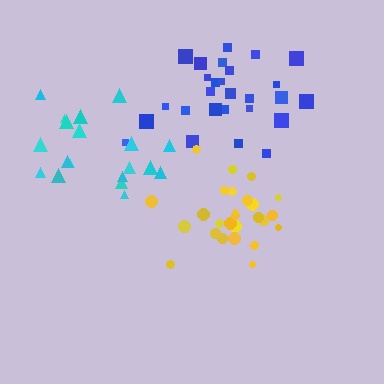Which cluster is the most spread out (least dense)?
Cyan.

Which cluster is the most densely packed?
Yellow.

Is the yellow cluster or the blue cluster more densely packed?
Yellow.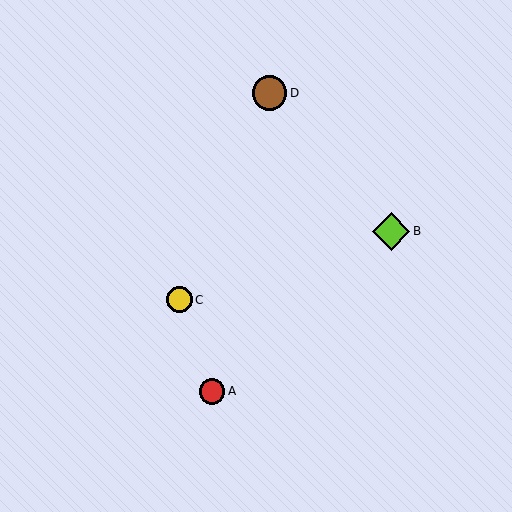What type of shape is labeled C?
Shape C is a yellow circle.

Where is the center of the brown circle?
The center of the brown circle is at (269, 93).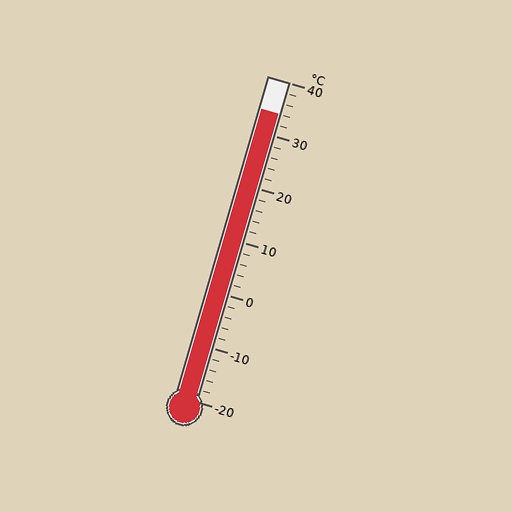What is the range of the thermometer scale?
The thermometer scale ranges from -20°C to 40°C.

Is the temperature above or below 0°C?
The temperature is above 0°C.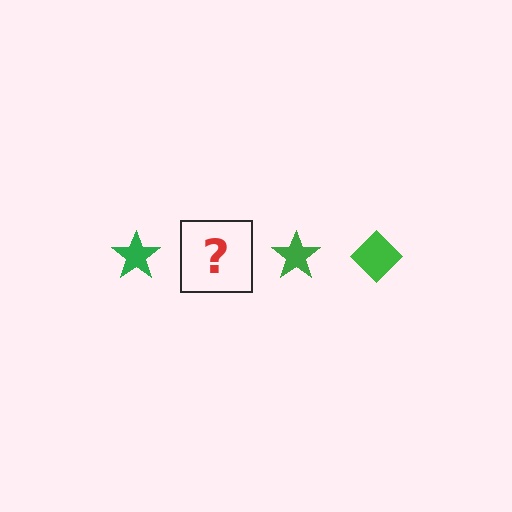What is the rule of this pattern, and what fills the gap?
The rule is that the pattern cycles through star, diamond shapes in green. The gap should be filled with a green diamond.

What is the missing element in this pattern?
The missing element is a green diamond.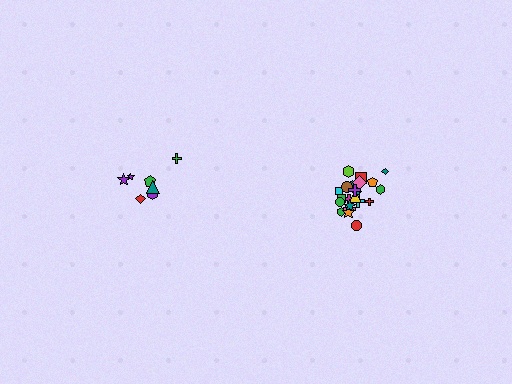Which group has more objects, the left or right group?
The right group.